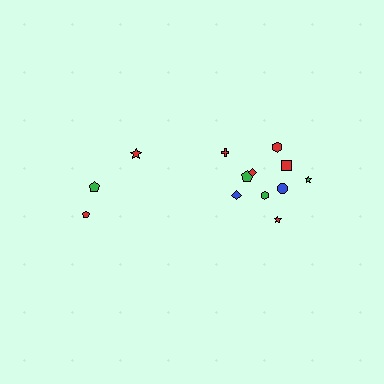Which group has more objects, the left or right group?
The right group.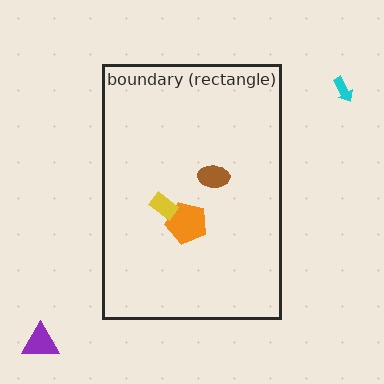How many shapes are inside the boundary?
3 inside, 2 outside.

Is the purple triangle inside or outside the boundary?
Outside.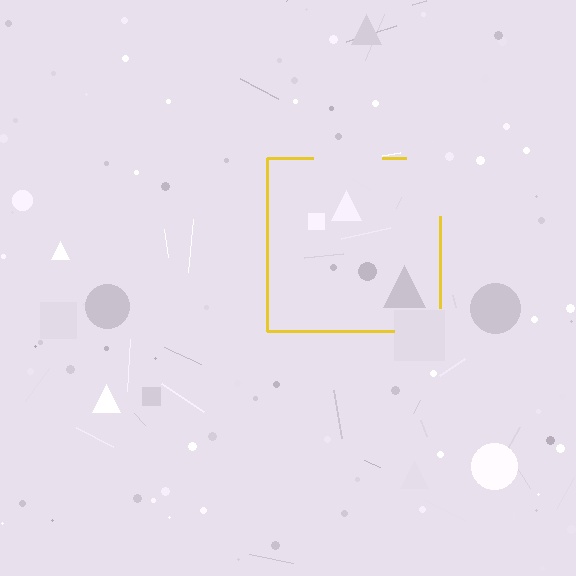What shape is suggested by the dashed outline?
The dashed outline suggests a square.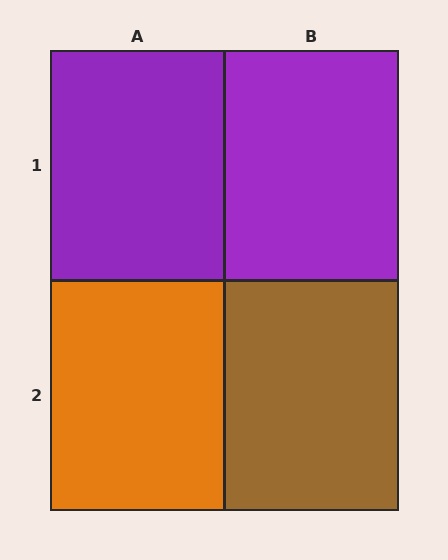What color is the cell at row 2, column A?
Orange.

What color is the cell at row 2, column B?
Brown.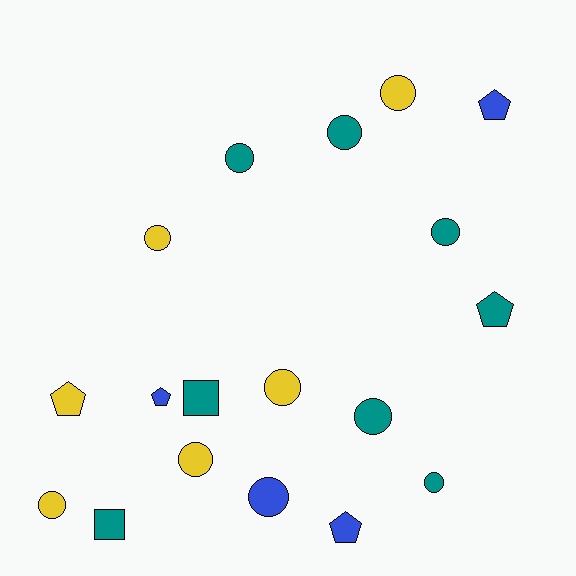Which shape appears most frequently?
Circle, with 11 objects.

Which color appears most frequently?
Teal, with 8 objects.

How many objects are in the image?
There are 18 objects.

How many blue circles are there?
There is 1 blue circle.